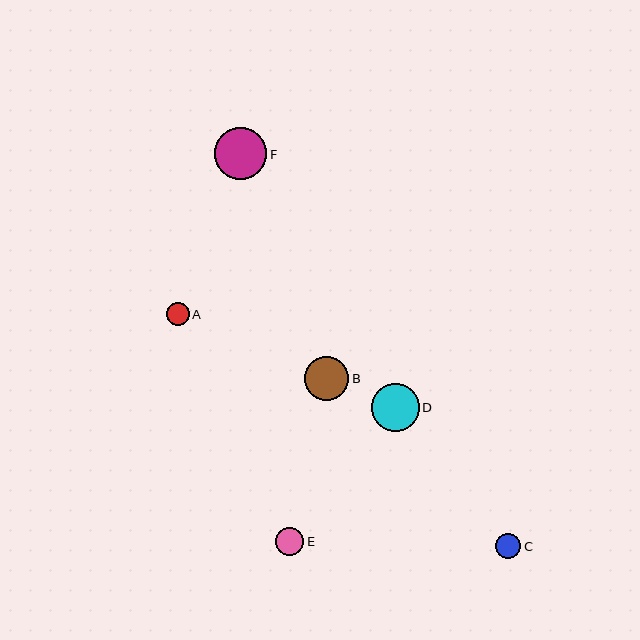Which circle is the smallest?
Circle A is the smallest with a size of approximately 23 pixels.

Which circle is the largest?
Circle F is the largest with a size of approximately 53 pixels.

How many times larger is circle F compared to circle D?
Circle F is approximately 1.1 times the size of circle D.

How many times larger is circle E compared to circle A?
Circle E is approximately 1.2 times the size of circle A.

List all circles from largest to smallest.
From largest to smallest: F, D, B, E, C, A.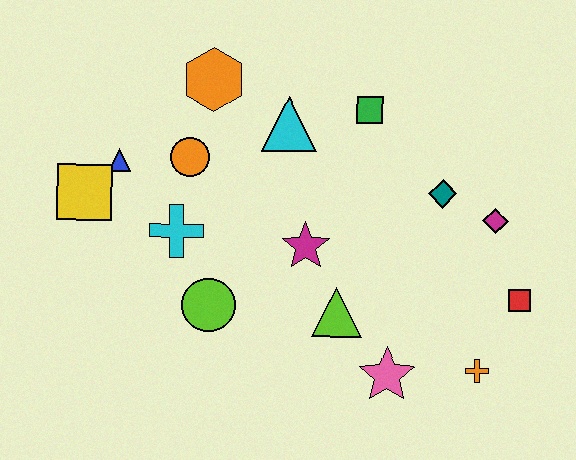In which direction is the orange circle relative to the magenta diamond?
The orange circle is to the left of the magenta diamond.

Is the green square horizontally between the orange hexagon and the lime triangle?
No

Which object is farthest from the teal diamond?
The yellow square is farthest from the teal diamond.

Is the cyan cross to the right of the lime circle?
No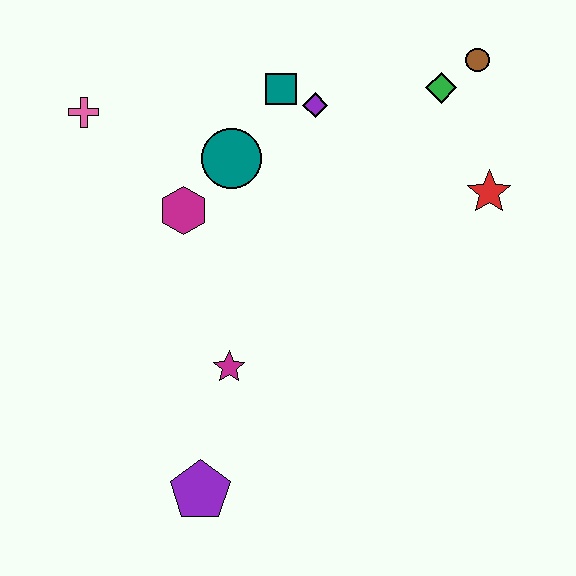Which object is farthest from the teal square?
The purple pentagon is farthest from the teal square.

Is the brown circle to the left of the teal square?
No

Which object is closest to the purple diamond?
The teal square is closest to the purple diamond.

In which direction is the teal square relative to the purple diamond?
The teal square is to the left of the purple diamond.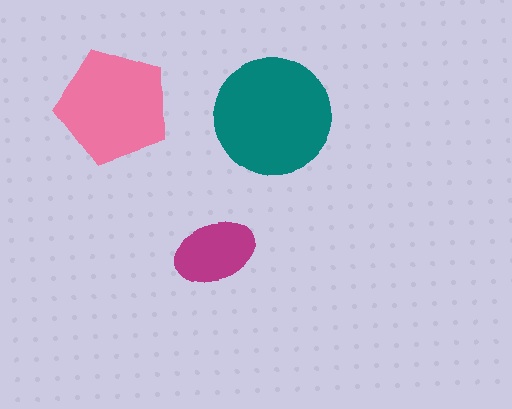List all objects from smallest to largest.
The magenta ellipse, the pink pentagon, the teal circle.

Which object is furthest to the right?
The teal circle is rightmost.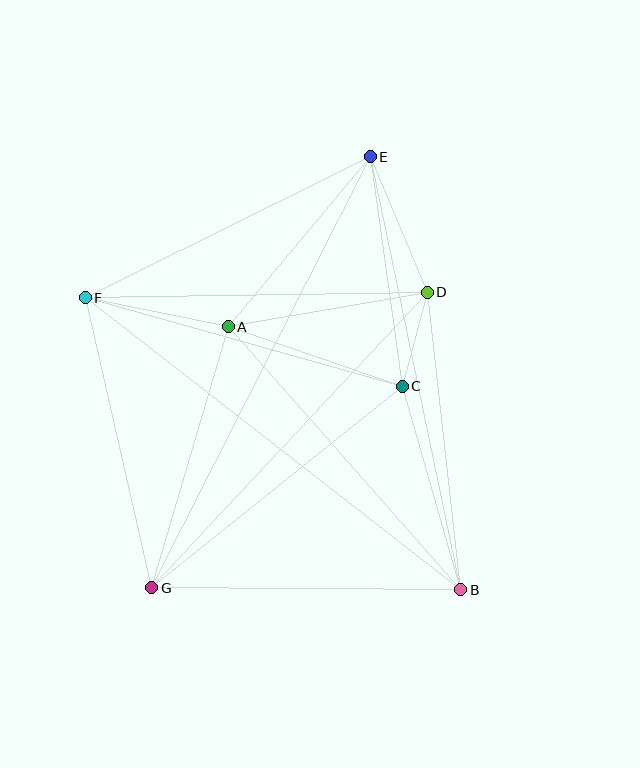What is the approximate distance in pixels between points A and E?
The distance between A and E is approximately 222 pixels.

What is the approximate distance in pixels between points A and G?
The distance between A and G is approximately 272 pixels.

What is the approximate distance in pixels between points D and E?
The distance between D and E is approximately 147 pixels.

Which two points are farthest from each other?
Points E and G are farthest from each other.